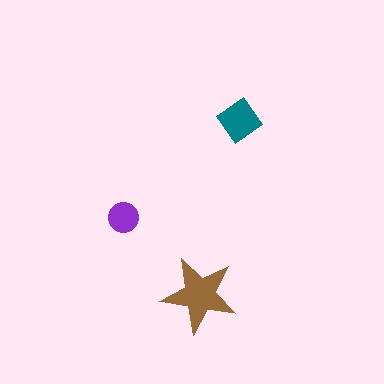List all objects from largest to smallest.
The brown star, the teal diamond, the purple circle.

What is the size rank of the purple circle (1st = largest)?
3rd.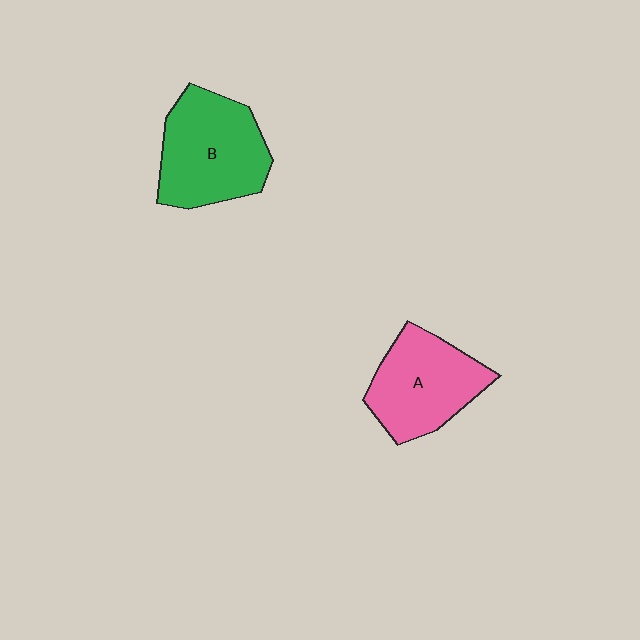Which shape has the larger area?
Shape B (green).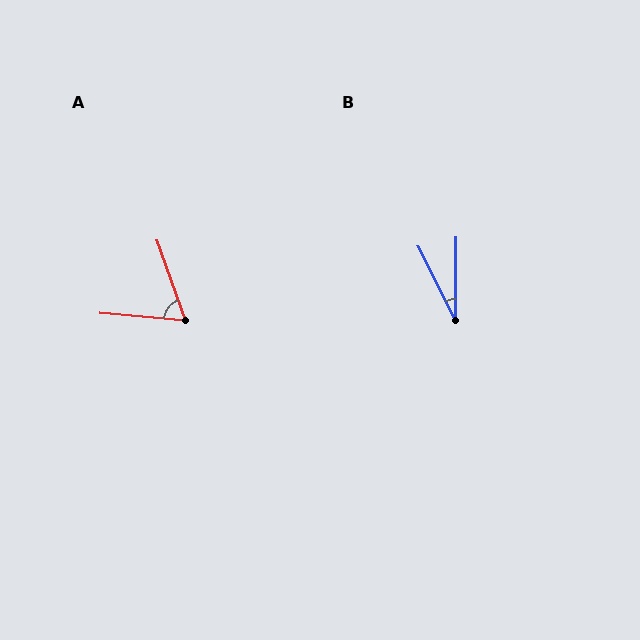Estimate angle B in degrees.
Approximately 27 degrees.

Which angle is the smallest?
B, at approximately 27 degrees.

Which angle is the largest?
A, at approximately 66 degrees.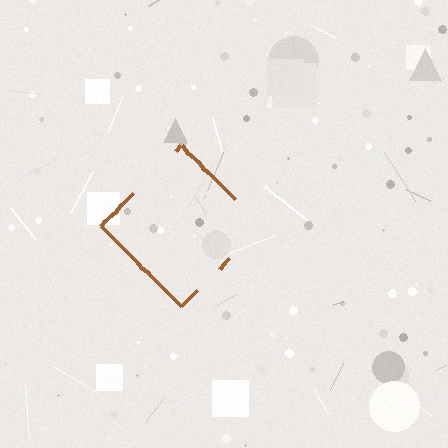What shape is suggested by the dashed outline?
The dashed outline suggests a diamond.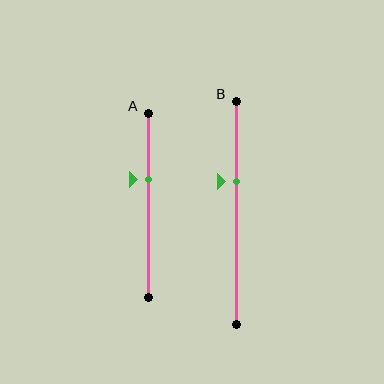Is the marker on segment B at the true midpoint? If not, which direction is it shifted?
No, the marker on segment B is shifted upward by about 14% of the segment length.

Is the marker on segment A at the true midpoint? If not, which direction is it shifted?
No, the marker on segment A is shifted upward by about 14% of the segment length.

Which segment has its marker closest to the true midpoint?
Segment A has its marker closest to the true midpoint.